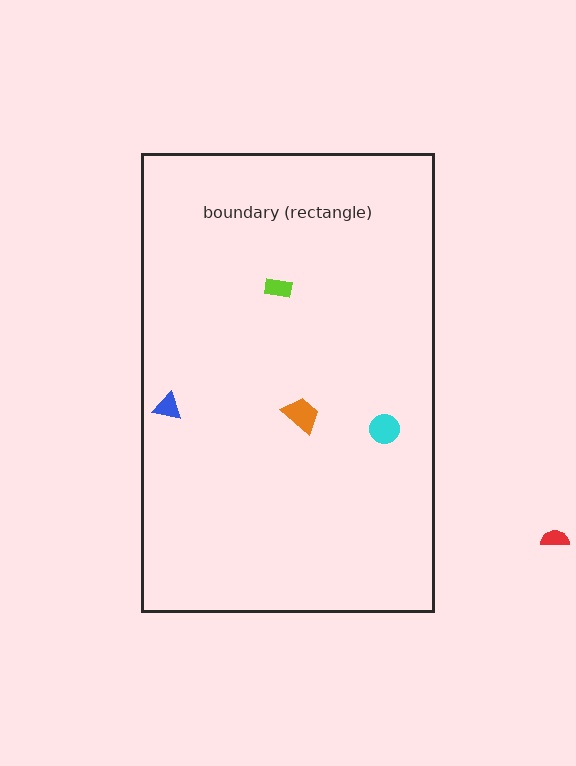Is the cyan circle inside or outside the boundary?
Inside.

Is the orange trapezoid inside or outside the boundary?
Inside.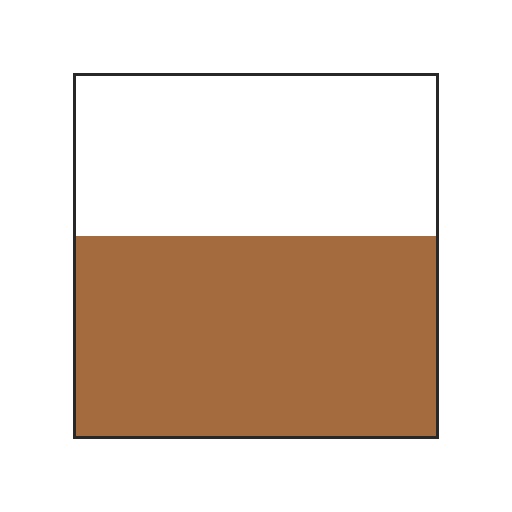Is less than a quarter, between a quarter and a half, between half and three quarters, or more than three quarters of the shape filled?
Between half and three quarters.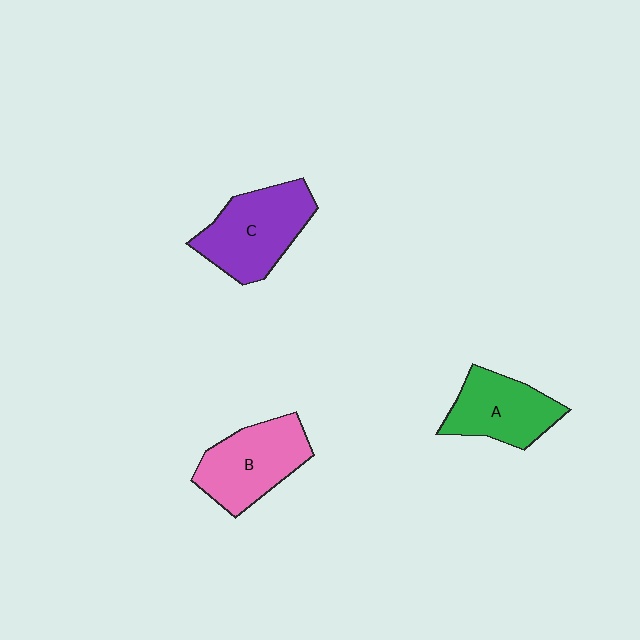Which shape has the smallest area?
Shape A (green).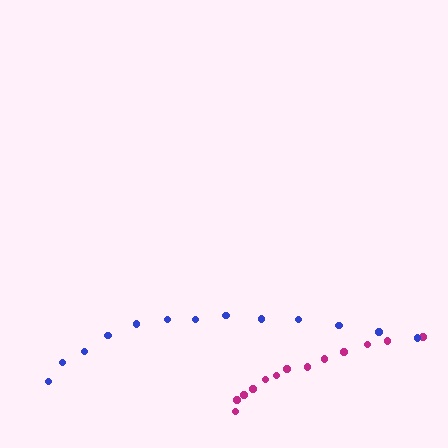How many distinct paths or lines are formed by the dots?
There are 2 distinct paths.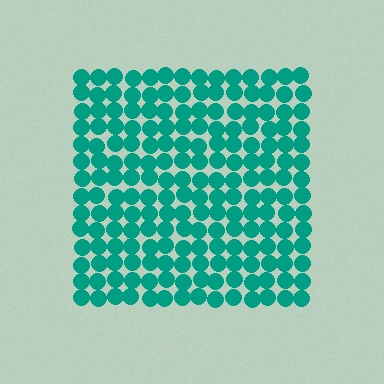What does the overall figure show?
The overall figure shows a square.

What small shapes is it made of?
It is made of small circles.